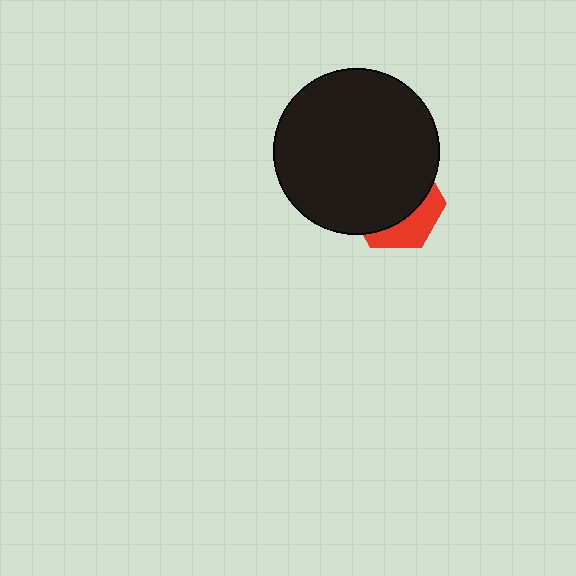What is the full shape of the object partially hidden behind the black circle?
The partially hidden object is a red hexagon.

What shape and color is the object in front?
The object in front is a black circle.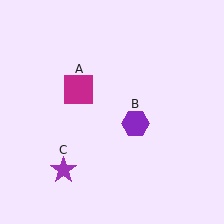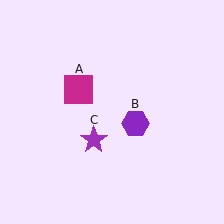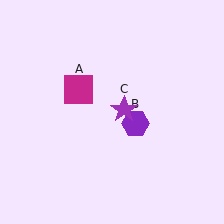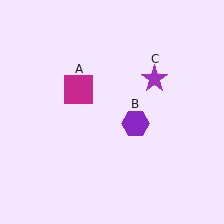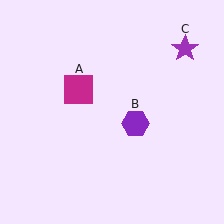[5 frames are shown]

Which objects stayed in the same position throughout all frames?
Magenta square (object A) and purple hexagon (object B) remained stationary.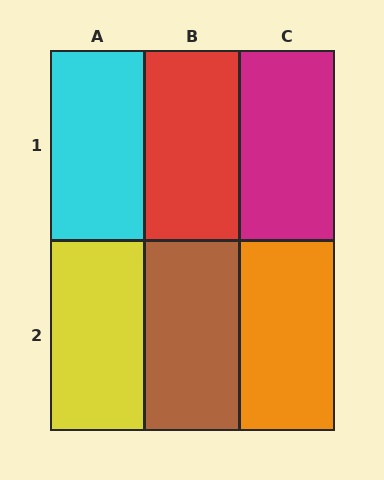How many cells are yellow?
1 cell is yellow.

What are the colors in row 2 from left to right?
Yellow, brown, orange.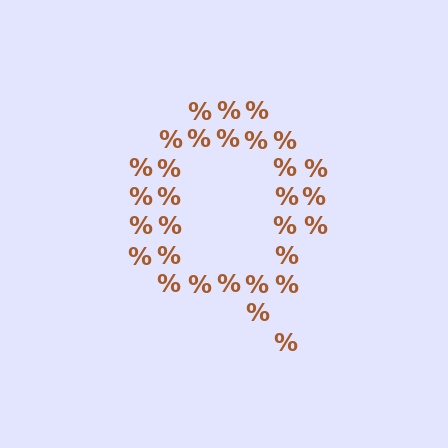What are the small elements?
The small elements are percent signs.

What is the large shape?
The large shape is the letter Q.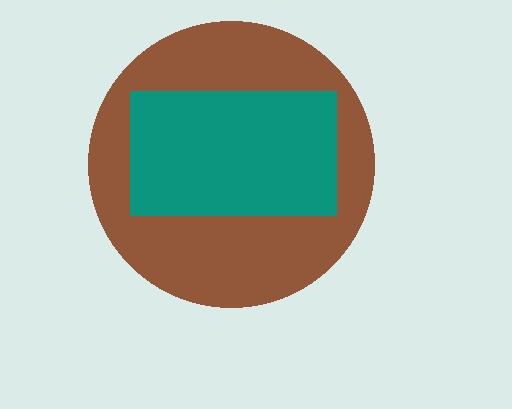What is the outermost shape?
The brown circle.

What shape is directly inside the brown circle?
The teal rectangle.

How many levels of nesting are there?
2.